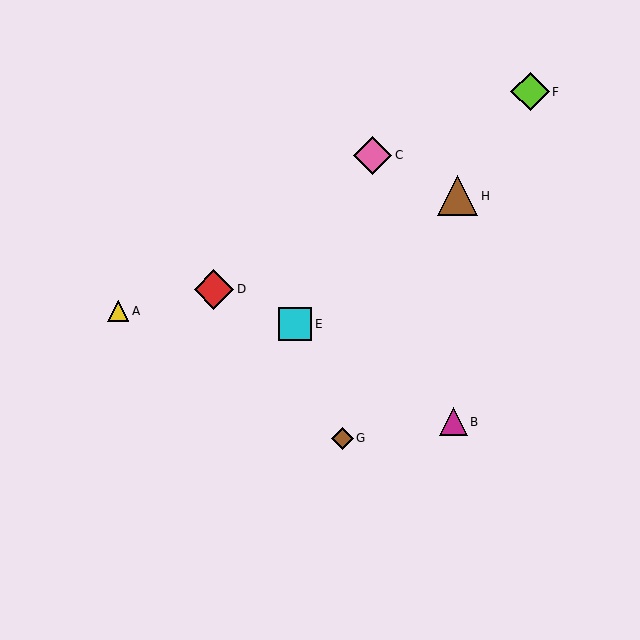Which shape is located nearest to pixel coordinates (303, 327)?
The cyan square (labeled E) at (295, 324) is nearest to that location.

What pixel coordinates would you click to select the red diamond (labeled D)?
Click at (214, 289) to select the red diamond D.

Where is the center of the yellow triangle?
The center of the yellow triangle is at (118, 311).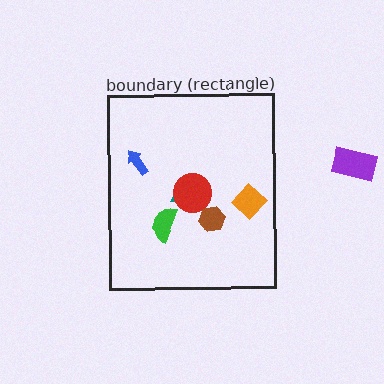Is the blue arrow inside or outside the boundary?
Inside.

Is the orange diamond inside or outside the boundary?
Inside.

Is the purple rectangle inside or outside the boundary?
Outside.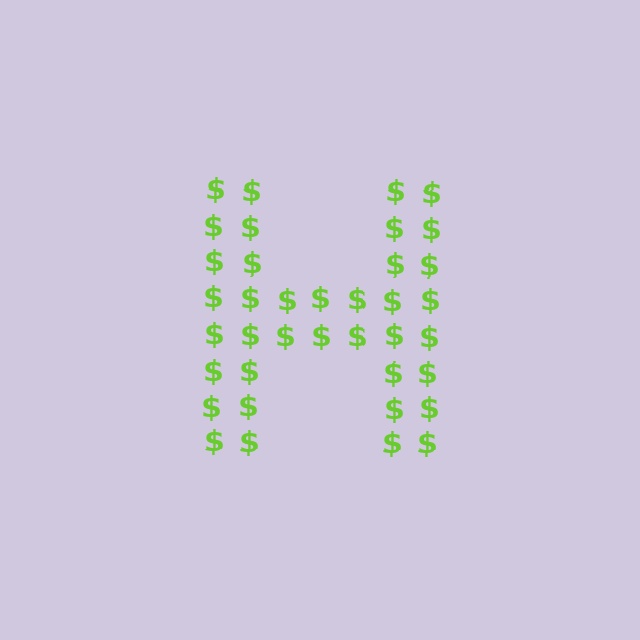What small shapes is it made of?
It is made of small dollar signs.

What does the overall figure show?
The overall figure shows the letter H.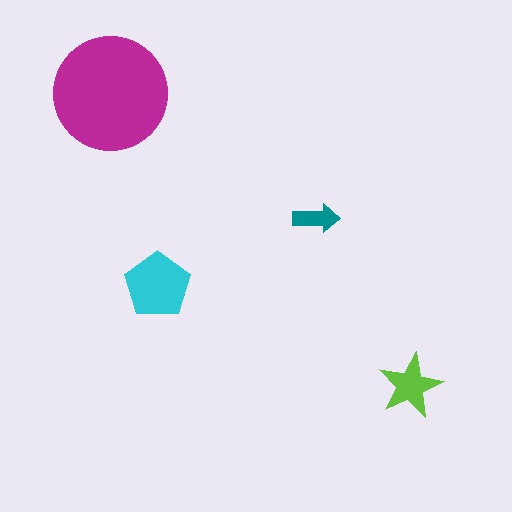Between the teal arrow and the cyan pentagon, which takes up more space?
The cyan pentagon.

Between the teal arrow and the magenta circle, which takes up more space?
The magenta circle.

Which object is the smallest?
The teal arrow.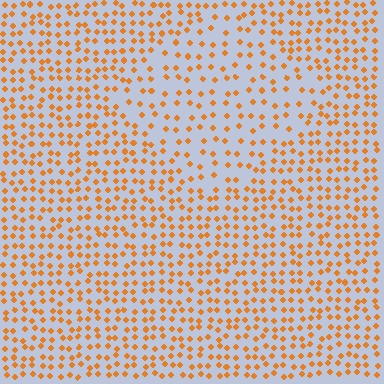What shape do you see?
I see a diamond.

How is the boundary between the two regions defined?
The boundary is defined by a change in element density (approximately 1.7x ratio). All elements are the same color, size, and shape.